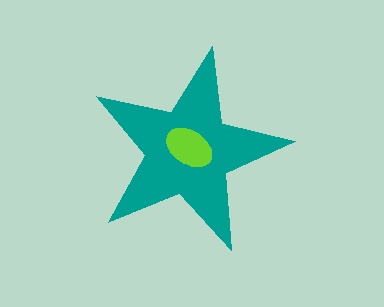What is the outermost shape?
The teal star.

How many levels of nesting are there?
2.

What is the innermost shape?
The lime ellipse.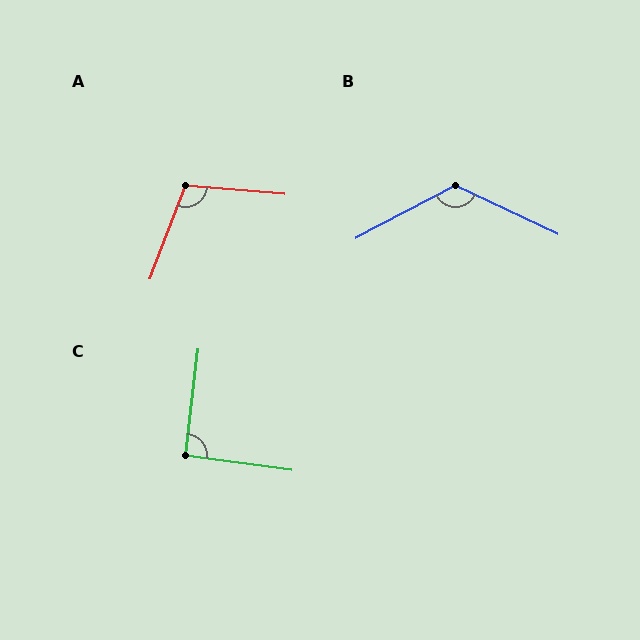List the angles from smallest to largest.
C (91°), A (106°), B (127°).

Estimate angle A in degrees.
Approximately 106 degrees.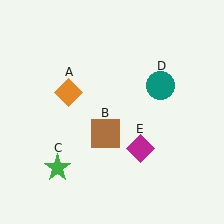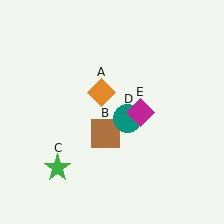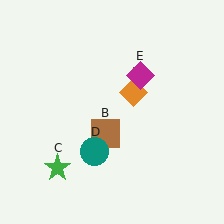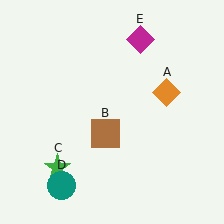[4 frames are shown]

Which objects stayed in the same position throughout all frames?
Brown square (object B) and green star (object C) remained stationary.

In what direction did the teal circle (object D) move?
The teal circle (object D) moved down and to the left.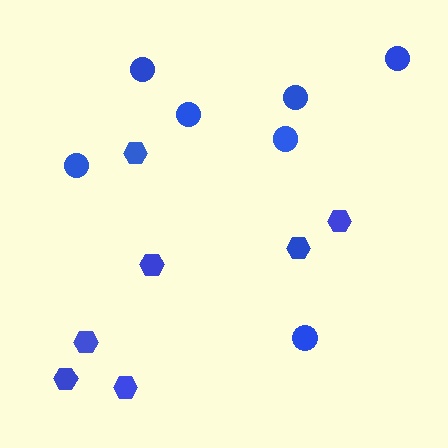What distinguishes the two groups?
There are 2 groups: one group of hexagons (7) and one group of circles (7).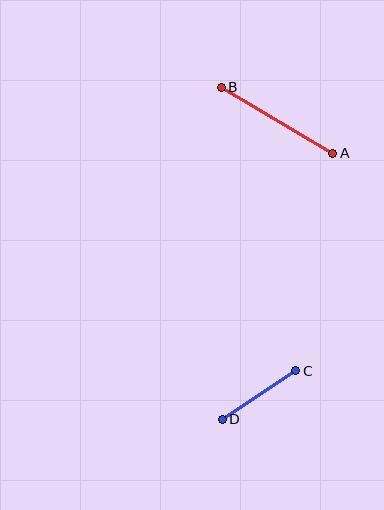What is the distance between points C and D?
The distance is approximately 88 pixels.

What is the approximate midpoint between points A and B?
The midpoint is at approximately (277, 120) pixels.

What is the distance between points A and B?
The distance is approximately 129 pixels.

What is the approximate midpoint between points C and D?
The midpoint is at approximately (259, 395) pixels.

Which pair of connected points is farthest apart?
Points A and B are farthest apart.